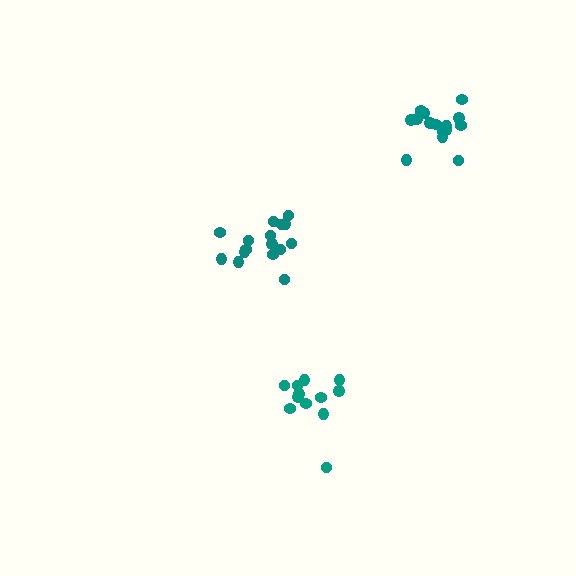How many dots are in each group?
Group 1: 12 dots, Group 2: 15 dots, Group 3: 16 dots (43 total).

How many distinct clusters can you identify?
There are 3 distinct clusters.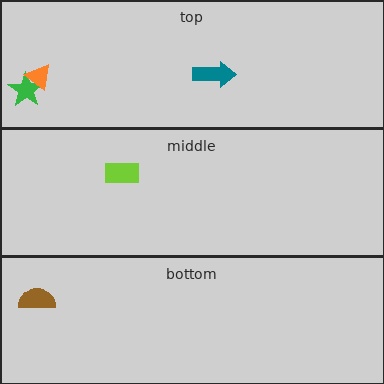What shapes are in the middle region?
The lime rectangle.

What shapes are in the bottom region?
The brown semicircle.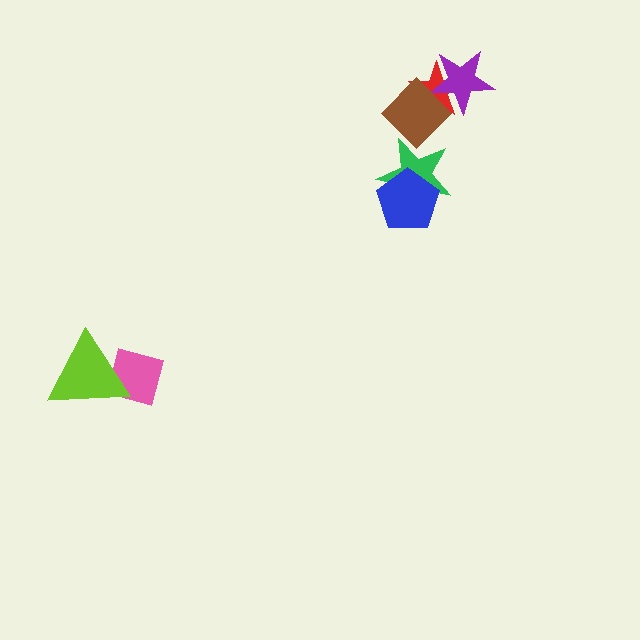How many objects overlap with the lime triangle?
1 object overlaps with the lime triangle.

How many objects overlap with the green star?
2 objects overlap with the green star.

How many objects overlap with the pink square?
1 object overlaps with the pink square.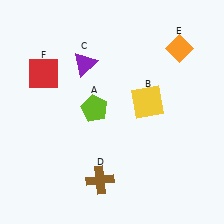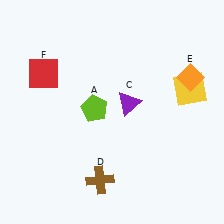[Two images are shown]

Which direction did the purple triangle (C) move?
The purple triangle (C) moved right.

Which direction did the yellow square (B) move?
The yellow square (B) moved right.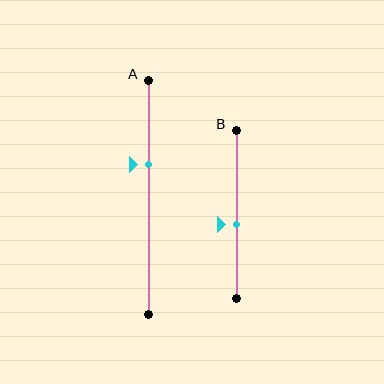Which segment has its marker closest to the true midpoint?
Segment B has its marker closest to the true midpoint.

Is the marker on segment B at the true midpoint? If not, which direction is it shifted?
No, the marker on segment B is shifted downward by about 6% of the segment length.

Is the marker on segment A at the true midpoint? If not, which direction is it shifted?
No, the marker on segment A is shifted upward by about 14% of the segment length.